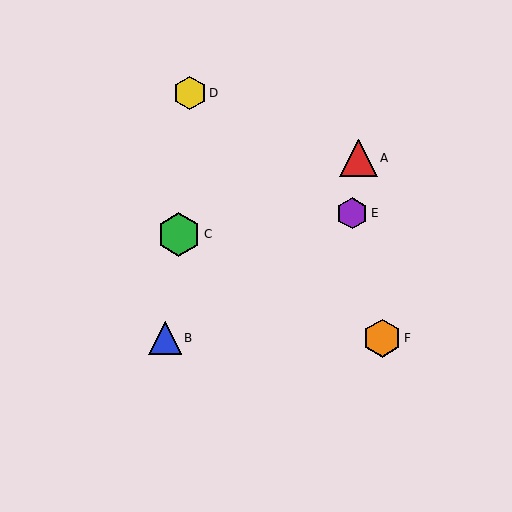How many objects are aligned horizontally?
2 objects (B, F) are aligned horizontally.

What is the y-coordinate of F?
Object F is at y≈338.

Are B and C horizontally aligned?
No, B is at y≈338 and C is at y≈234.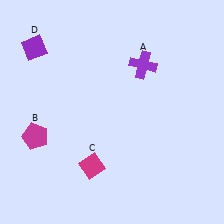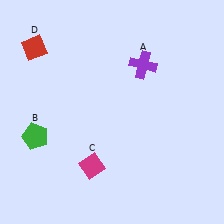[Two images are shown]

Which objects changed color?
B changed from magenta to green. D changed from purple to red.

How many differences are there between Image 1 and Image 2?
There are 2 differences between the two images.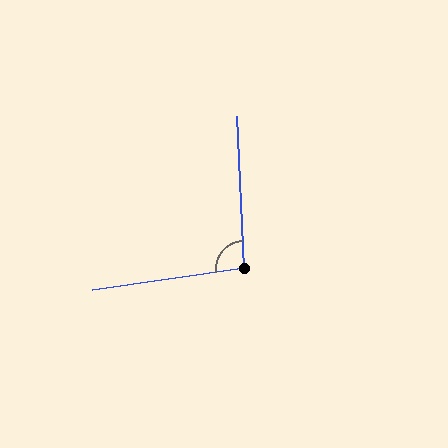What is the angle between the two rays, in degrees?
Approximately 95 degrees.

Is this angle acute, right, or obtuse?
It is obtuse.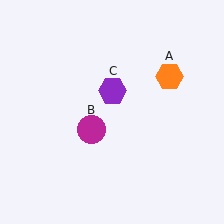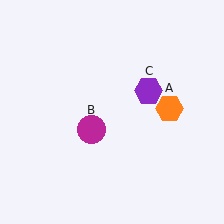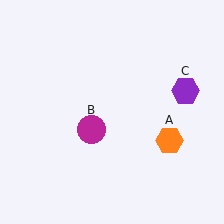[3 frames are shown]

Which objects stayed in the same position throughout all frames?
Magenta circle (object B) remained stationary.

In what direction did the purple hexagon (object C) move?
The purple hexagon (object C) moved right.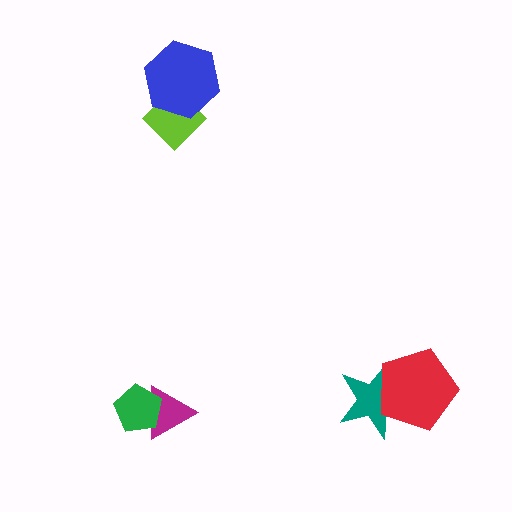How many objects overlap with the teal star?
1 object overlaps with the teal star.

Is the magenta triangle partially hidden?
Yes, it is partially covered by another shape.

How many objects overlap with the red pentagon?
1 object overlaps with the red pentagon.